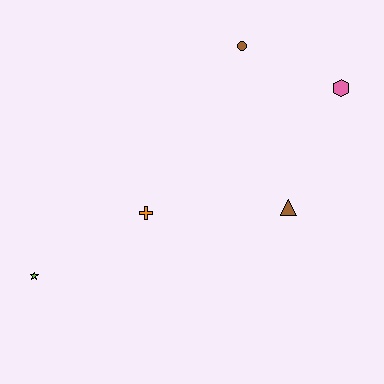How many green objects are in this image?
There are no green objects.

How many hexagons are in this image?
There is 1 hexagon.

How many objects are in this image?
There are 5 objects.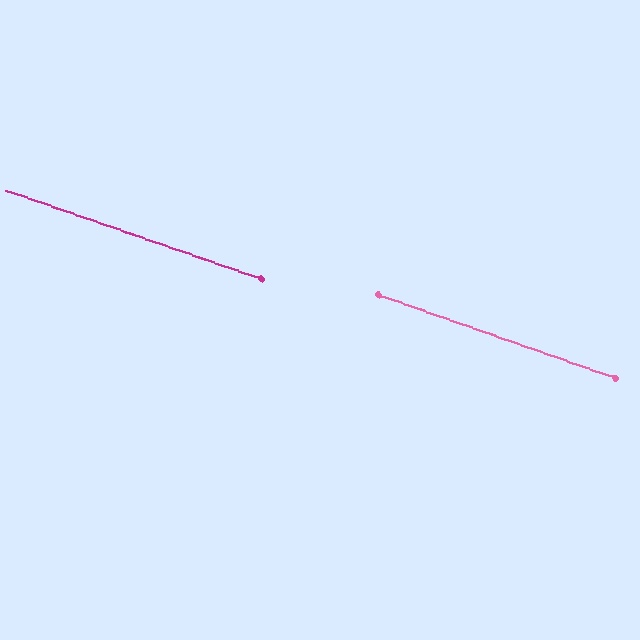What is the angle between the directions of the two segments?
Approximately 0 degrees.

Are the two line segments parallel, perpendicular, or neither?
Parallel — their directions differ by only 0.1°.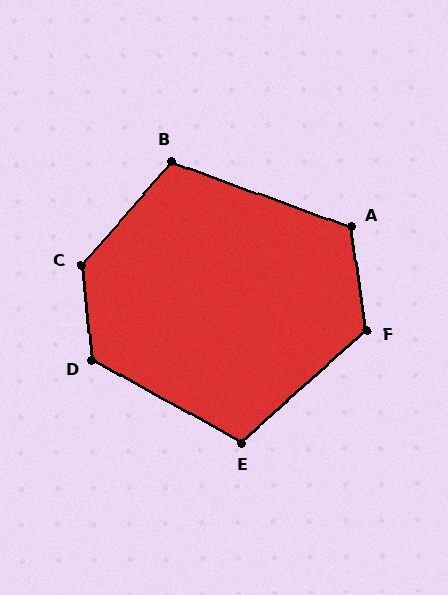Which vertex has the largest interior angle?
C, at approximately 133 degrees.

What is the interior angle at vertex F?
Approximately 124 degrees (obtuse).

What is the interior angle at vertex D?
Approximately 125 degrees (obtuse).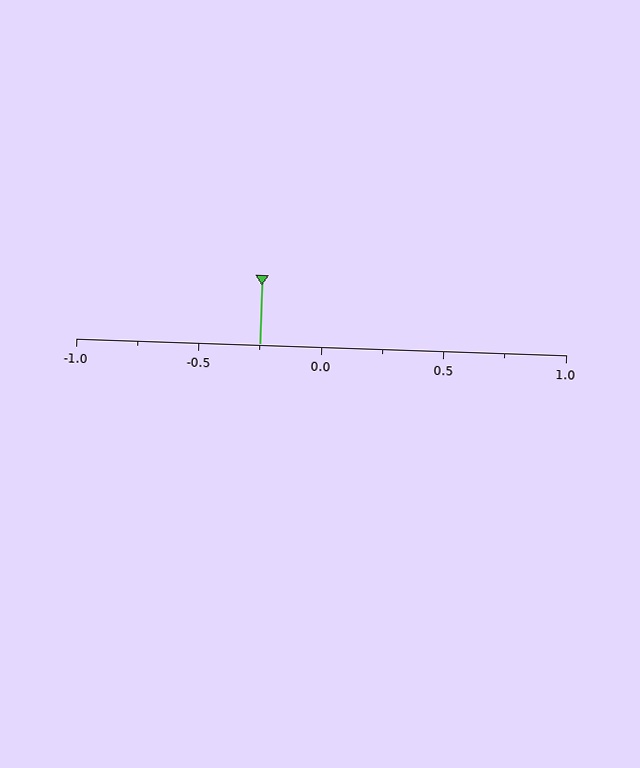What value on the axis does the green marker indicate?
The marker indicates approximately -0.25.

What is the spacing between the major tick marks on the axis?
The major ticks are spaced 0.5 apart.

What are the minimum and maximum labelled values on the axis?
The axis runs from -1.0 to 1.0.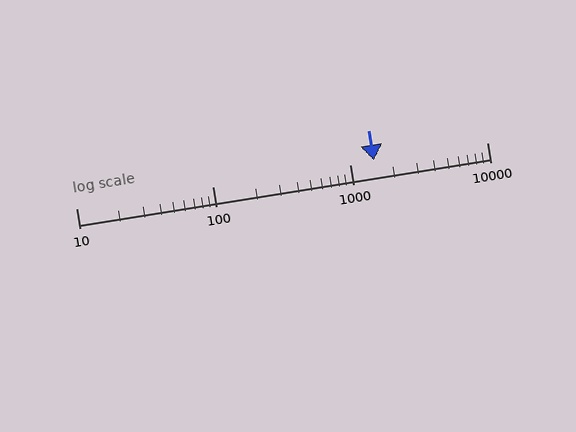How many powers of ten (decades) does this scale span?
The scale spans 3 decades, from 10 to 10000.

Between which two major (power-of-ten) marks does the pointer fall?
The pointer is between 1000 and 10000.